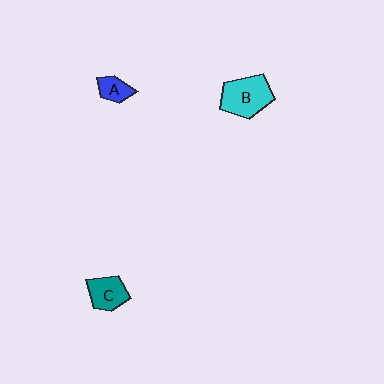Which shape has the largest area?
Shape B (cyan).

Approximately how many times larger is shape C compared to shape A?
Approximately 1.6 times.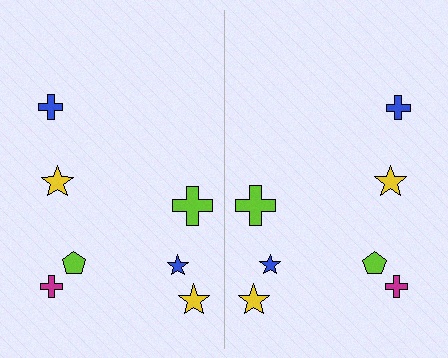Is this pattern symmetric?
Yes, this pattern has bilateral (reflection) symmetry.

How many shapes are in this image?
There are 14 shapes in this image.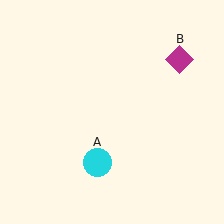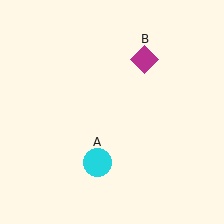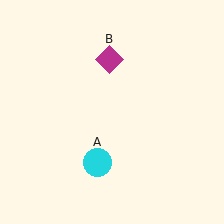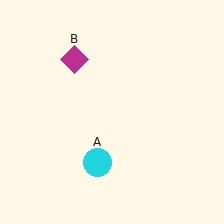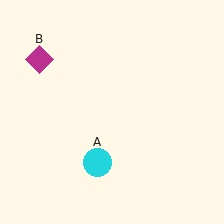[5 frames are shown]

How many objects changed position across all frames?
1 object changed position: magenta diamond (object B).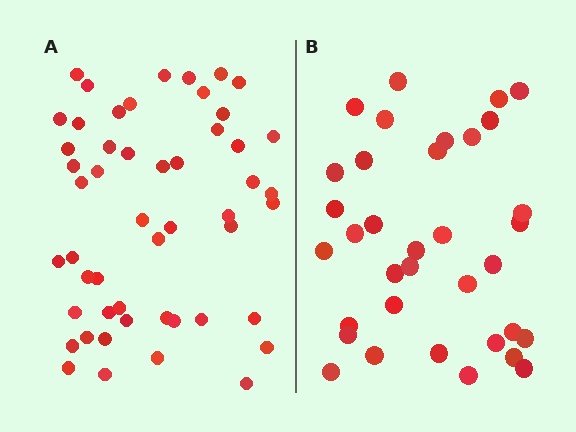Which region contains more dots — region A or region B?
Region A (the left region) has more dots.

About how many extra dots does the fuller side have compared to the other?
Region A has approximately 15 more dots than region B.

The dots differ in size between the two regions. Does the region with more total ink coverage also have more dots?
No. Region B has more total ink coverage because its dots are larger, but region A actually contains more individual dots. Total area can be misleading — the number of items is what matters here.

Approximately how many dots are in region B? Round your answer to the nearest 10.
About 40 dots. (The exact count is 35, which rounds to 40.)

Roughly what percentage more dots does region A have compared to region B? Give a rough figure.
About 45% more.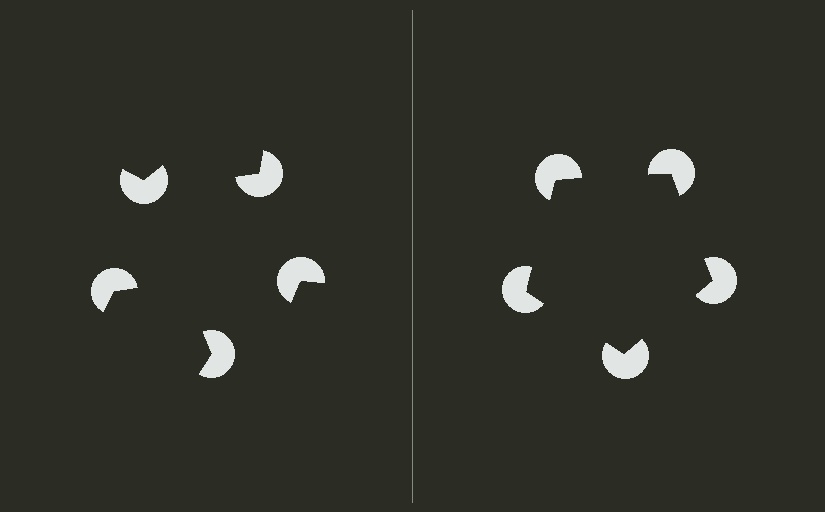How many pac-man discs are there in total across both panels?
10 — 5 on each side.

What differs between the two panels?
The pac-man discs are positioned identically on both sides; only the wedge orientations differ. On the right they align to a pentagon; on the left they are misaligned.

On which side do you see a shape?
An illusory pentagon appears on the right side. On the left side the wedge cuts are rotated, so no coherent shape forms.